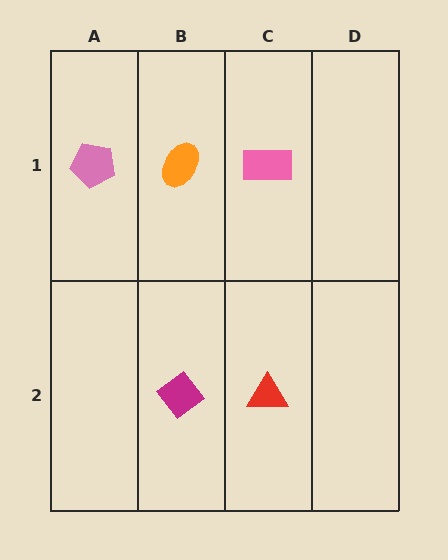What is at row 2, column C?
A red triangle.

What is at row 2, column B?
A magenta diamond.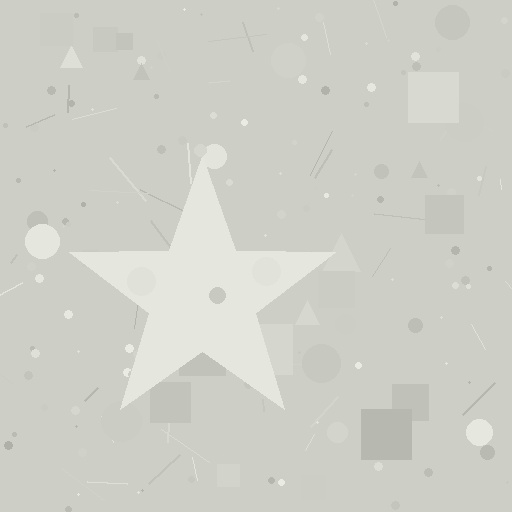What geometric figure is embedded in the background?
A star is embedded in the background.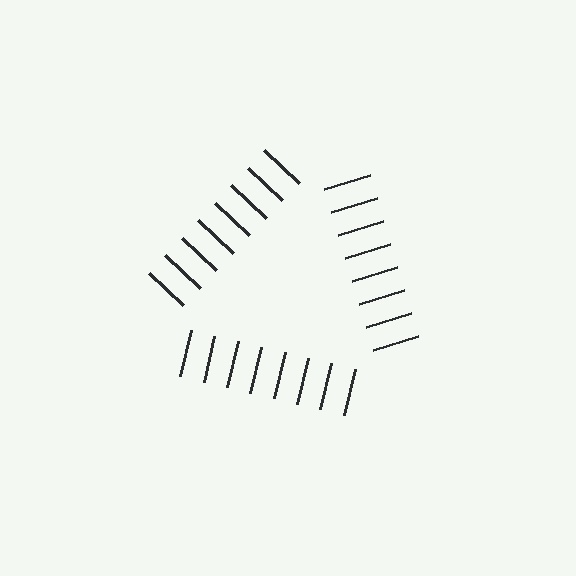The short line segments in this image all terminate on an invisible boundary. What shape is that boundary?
An illusory triangle — the line segments terminate on its edges but no continuous stroke is drawn.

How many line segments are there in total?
24 — 8 along each of the 3 edges.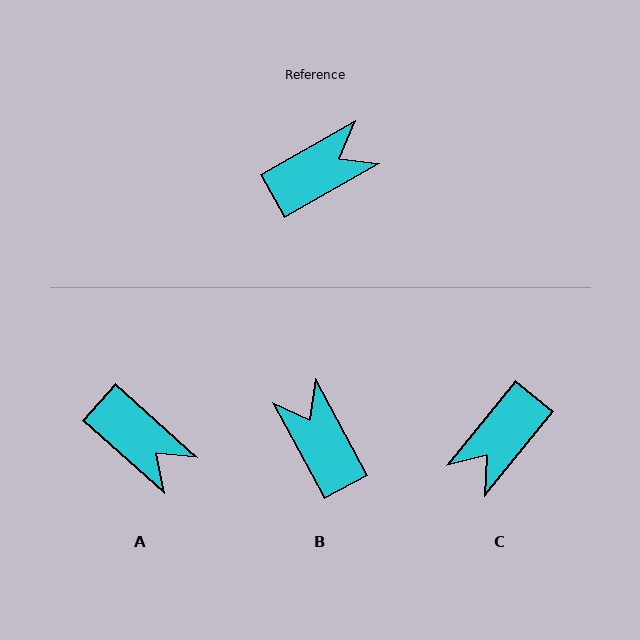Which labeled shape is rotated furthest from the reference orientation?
C, about 159 degrees away.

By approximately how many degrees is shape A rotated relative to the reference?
Approximately 72 degrees clockwise.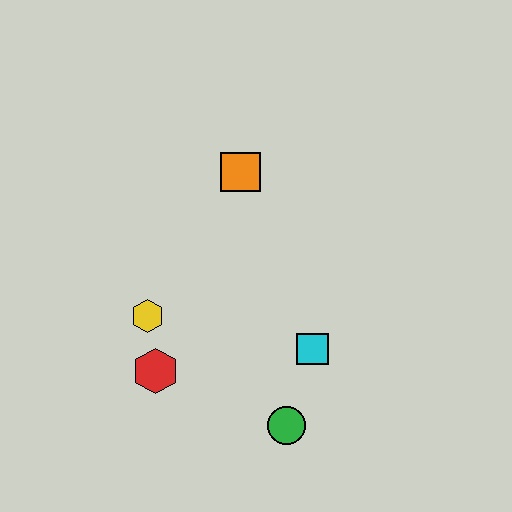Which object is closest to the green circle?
The cyan square is closest to the green circle.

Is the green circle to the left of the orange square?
No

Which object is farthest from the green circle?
The orange square is farthest from the green circle.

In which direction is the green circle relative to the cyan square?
The green circle is below the cyan square.